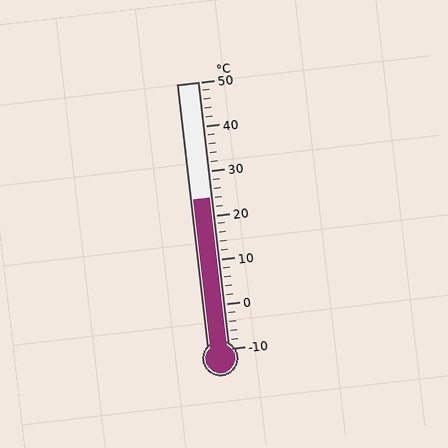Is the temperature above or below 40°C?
The temperature is below 40°C.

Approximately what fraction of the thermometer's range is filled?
The thermometer is filled to approximately 55% of its range.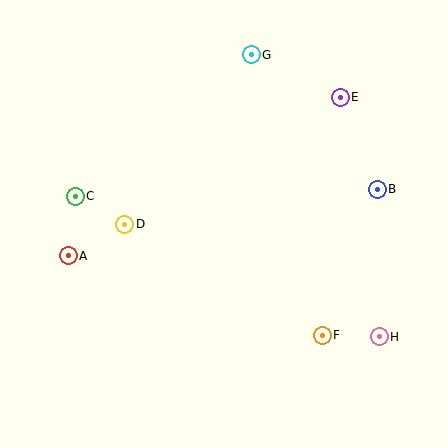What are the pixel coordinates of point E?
Point E is at (340, 97).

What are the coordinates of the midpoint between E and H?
The midpoint between E and H is at (360, 217).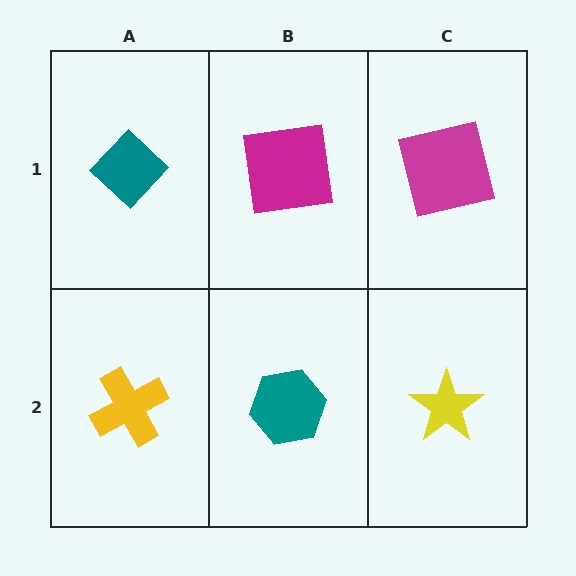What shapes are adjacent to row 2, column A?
A teal diamond (row 1, column A), a teal hexagon (row 2, column B).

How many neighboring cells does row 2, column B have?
3.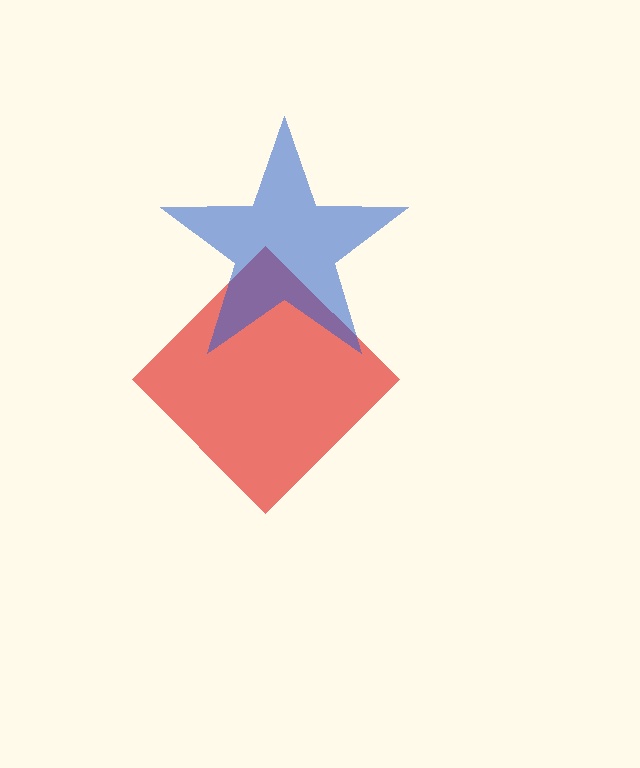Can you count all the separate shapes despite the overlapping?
Yes, there are 2 separate shapes.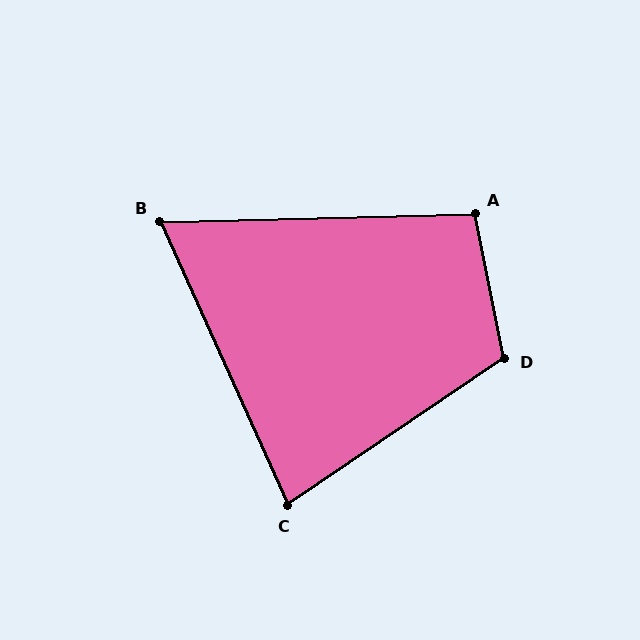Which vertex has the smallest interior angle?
B, at approximately 67 degrees.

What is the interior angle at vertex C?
Approximately 80 degrees (acute).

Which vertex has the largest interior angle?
D, at approximately 113 degrees.